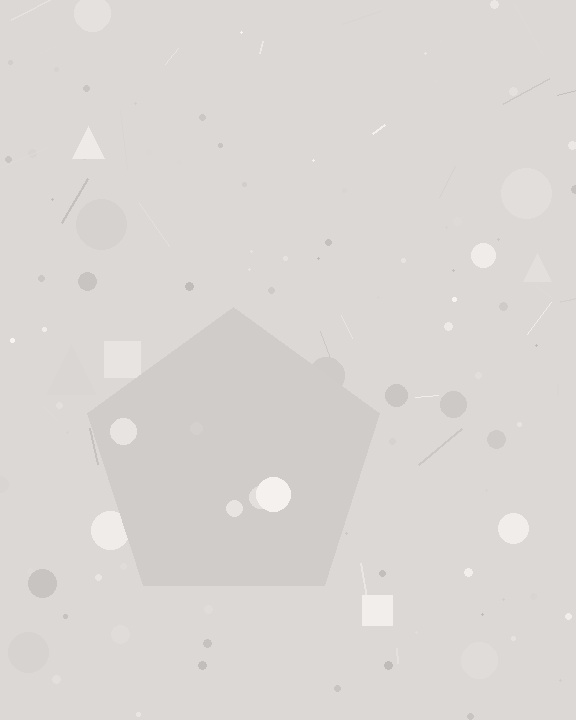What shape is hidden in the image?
A pentagon is hidden in the image.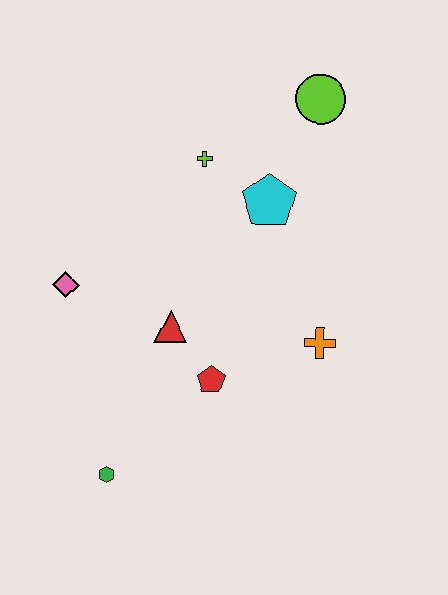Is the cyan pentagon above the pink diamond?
Yes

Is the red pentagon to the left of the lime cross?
No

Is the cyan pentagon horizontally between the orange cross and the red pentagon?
Yes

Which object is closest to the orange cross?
The red pentagon is closest to the orange cross.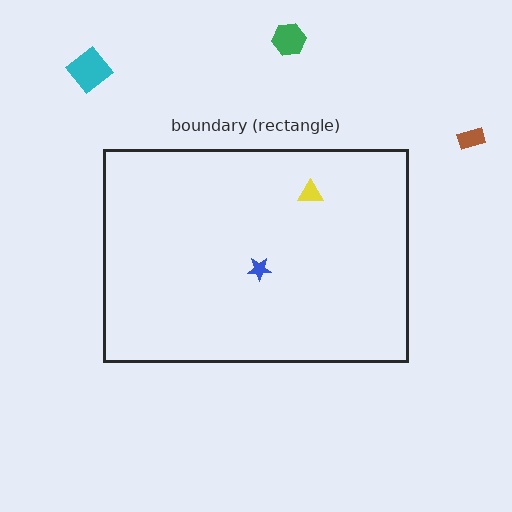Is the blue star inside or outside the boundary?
Inside.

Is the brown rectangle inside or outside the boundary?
Outside.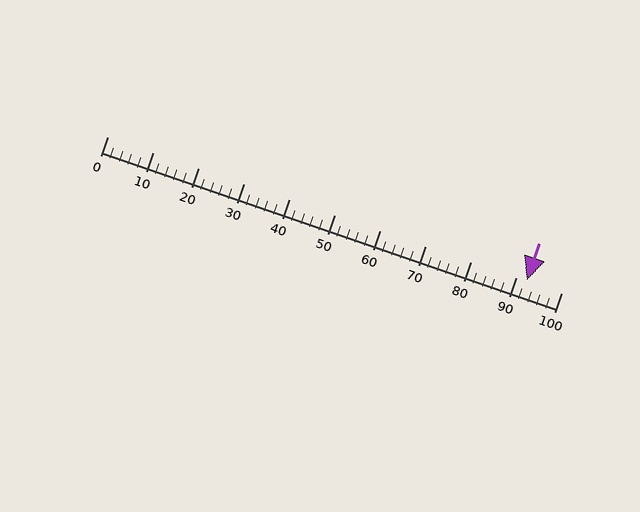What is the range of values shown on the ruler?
The ruler shows values from 0 to 100.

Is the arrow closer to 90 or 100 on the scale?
The arrow is closer to 90.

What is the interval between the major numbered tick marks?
The major tick marks are spaced 10 units apart.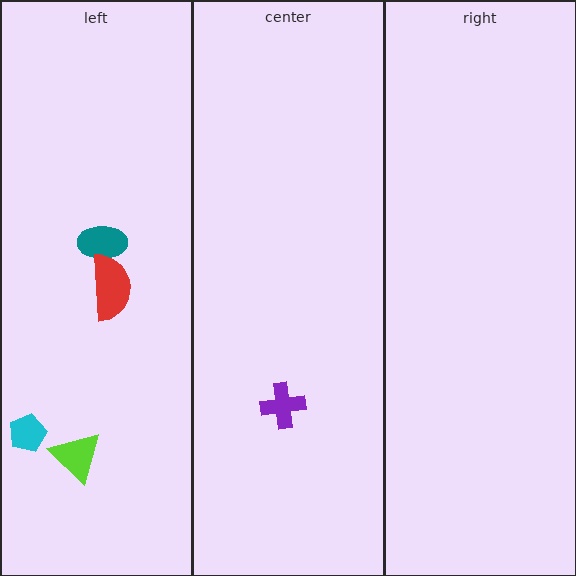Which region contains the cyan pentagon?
The left region.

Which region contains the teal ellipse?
The left region.